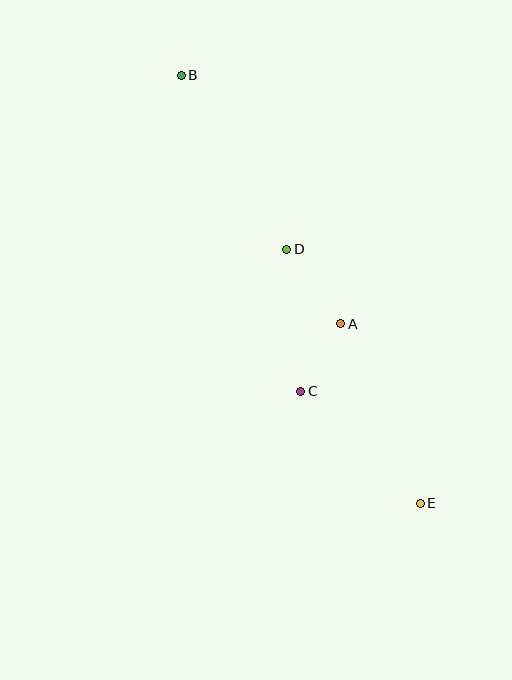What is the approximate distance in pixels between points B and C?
The distance between B and C is approximately 338 pixels.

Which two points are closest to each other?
Points A and C are closest to each other.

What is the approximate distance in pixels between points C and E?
The distance between C and E is approximately 164 pixels.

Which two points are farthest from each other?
Points B and E are farthest from each other.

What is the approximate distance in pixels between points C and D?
The distance between C and D is approximately 143 pixels.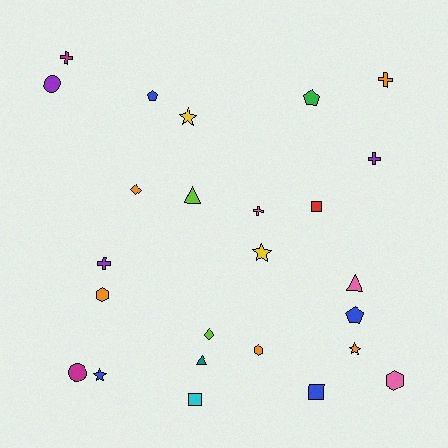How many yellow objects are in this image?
There are 2 yellow objects.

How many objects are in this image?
There are 25 objects.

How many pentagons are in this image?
There are 3 pentagons.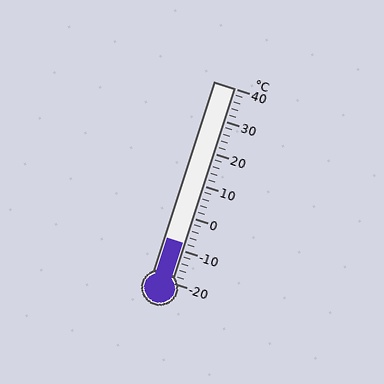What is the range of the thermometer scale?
The thermometer scale ranges from -20°C to 40°C.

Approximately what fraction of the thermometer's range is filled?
The thermometer is filled to approximately 20% of its range.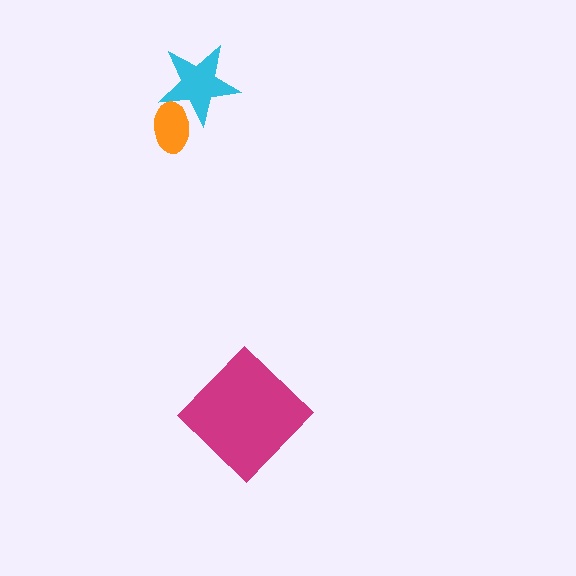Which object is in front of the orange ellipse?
The cyan star is in front of the orange ellipse.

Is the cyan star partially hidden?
No, no other shape covers it.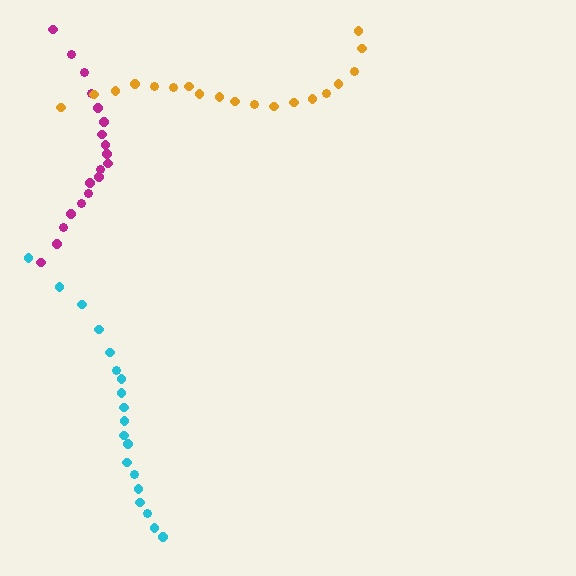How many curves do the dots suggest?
There are 3 distinct paths.